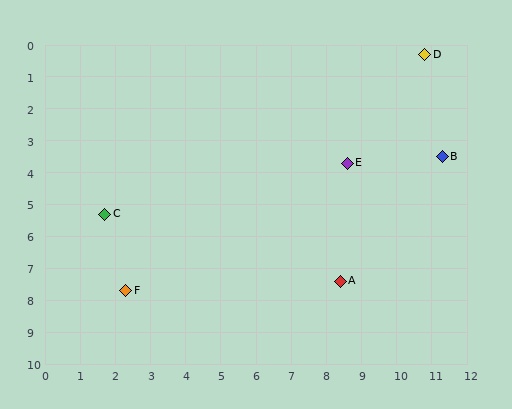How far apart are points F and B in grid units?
Points F and B are about 9.9 grid units apart.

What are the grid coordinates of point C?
Point C is at approximately (1.7, 5.3).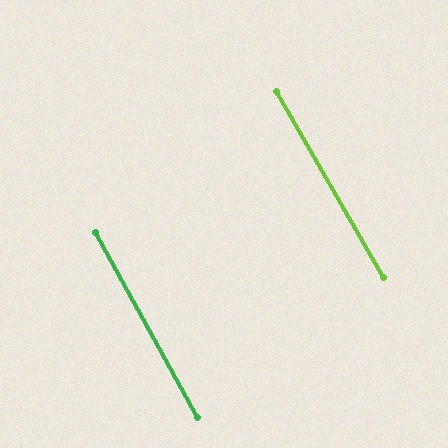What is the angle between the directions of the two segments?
Approximately 1 degree.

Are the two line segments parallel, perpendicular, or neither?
Parallel — their directions differ by only 0.8°.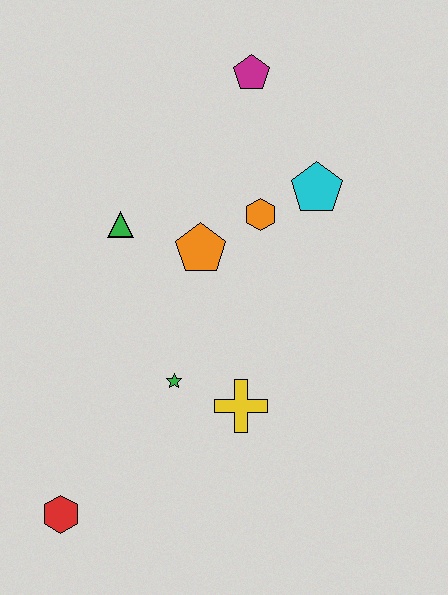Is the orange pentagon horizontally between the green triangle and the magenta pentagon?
Yes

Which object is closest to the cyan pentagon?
The orange hexagon is closest to the cyan pentagon.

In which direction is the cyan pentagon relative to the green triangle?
The cyan pentagon is to the right of the green triangle.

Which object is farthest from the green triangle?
The red hexagon is farthest from the green triangle.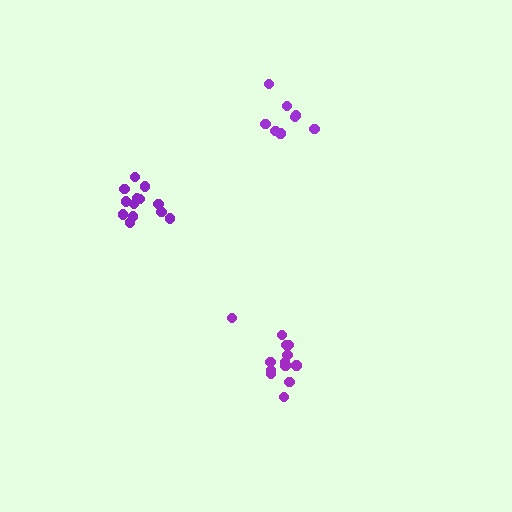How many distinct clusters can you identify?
There are 3 distinct clusters.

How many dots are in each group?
Group 1: 13 dots, Group 2: 14 dots, Group 3: 8 dots (35 total).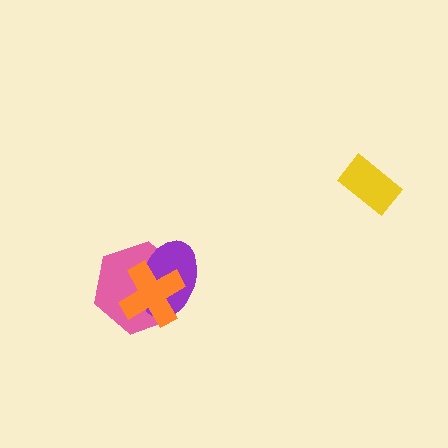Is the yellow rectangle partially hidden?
No, no other shape covers it.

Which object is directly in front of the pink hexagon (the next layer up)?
The purple ellipse is directly in front of the pink hexagon.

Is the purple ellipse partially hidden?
Yes, it is partially covered by another shape.